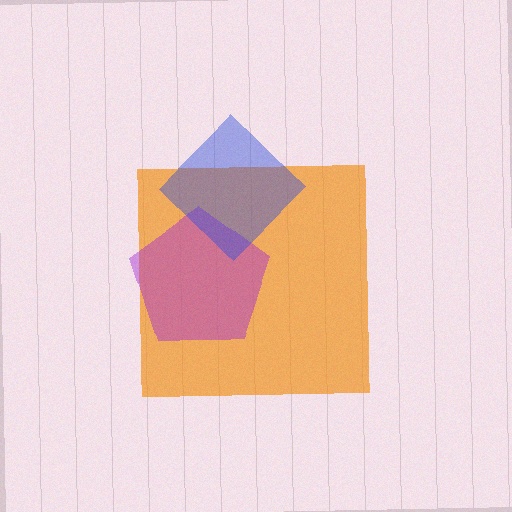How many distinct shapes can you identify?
There are 3 distinct shapes: an orange square, a purple pentagon, a blue diamond.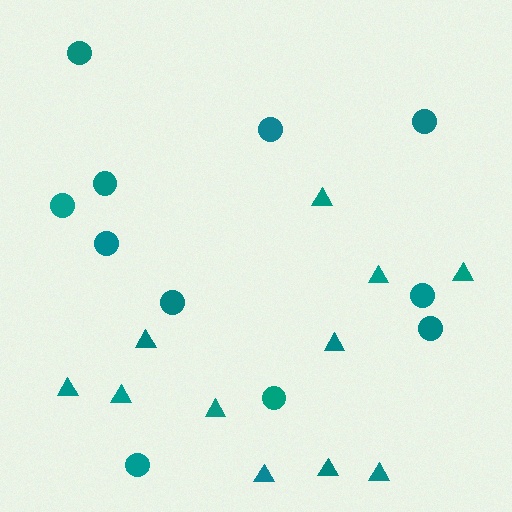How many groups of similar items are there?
There are 2 groups: one group of circles (11) and one group of triangles (11).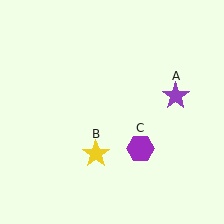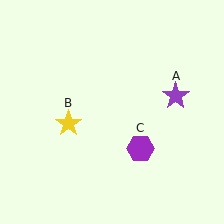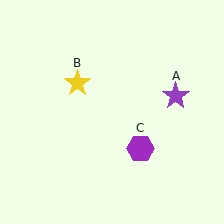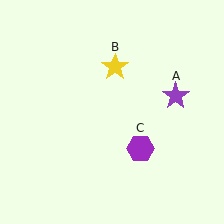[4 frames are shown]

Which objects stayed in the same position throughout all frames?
Purple star (object A) and purple hexagon (object C) remained stationary.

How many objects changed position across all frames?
1 object changed position: yellow star (object B).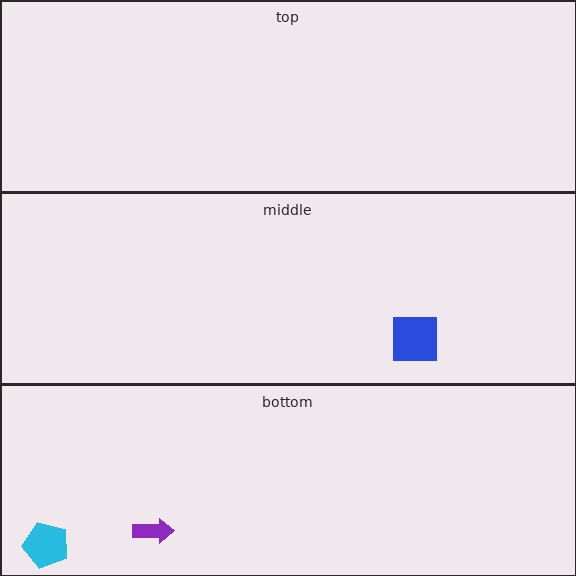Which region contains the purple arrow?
The bottom region.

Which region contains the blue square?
The middle region.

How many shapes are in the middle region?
1.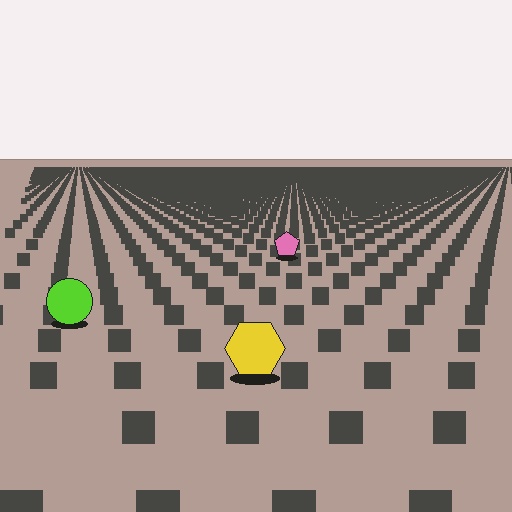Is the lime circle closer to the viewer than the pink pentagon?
Yes. The lime circle is closer — you can tell from the texture gradient: the ground texture is coarser near it.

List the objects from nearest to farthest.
From nearest to farthest: the yellow hexagon, the lime circle, the pink pentagon.